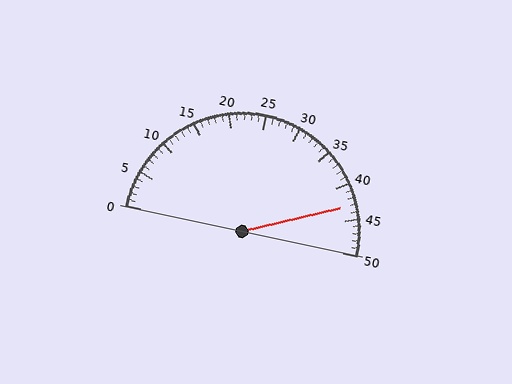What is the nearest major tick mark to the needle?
The nearest major tick mark is 45.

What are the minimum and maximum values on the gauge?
The gauge ranges from 0 to 50.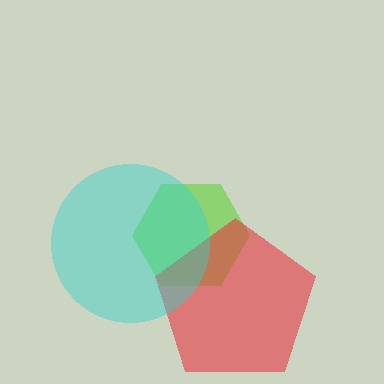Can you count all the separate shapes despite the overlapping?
Yes, there are 3 separate shapes.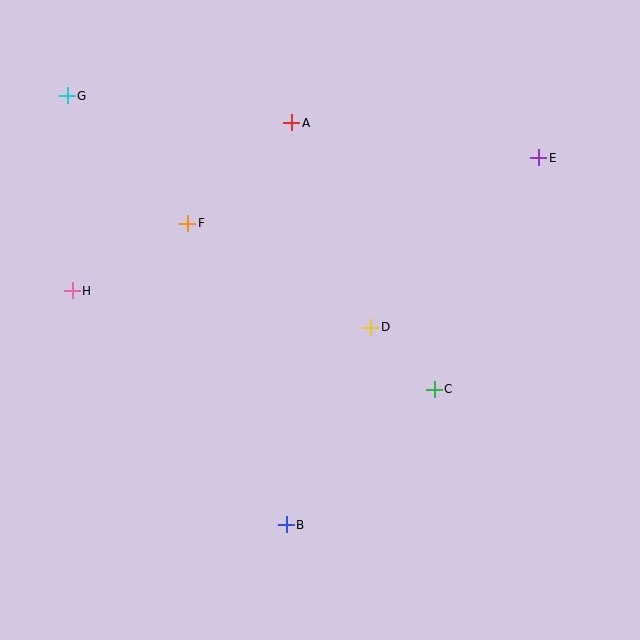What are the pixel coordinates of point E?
Point E is at (539, 158).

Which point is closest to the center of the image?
Point D at (371, 327) is closest to the center.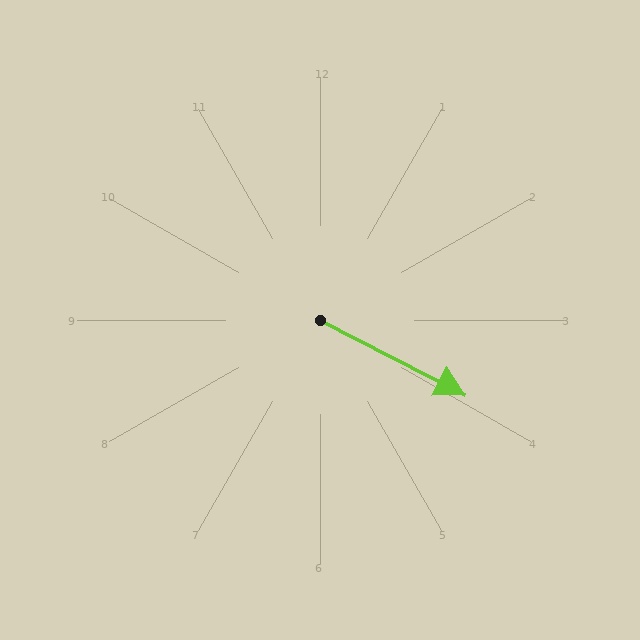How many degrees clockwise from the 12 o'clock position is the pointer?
Approximately 117 degrees.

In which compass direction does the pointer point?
Southeast.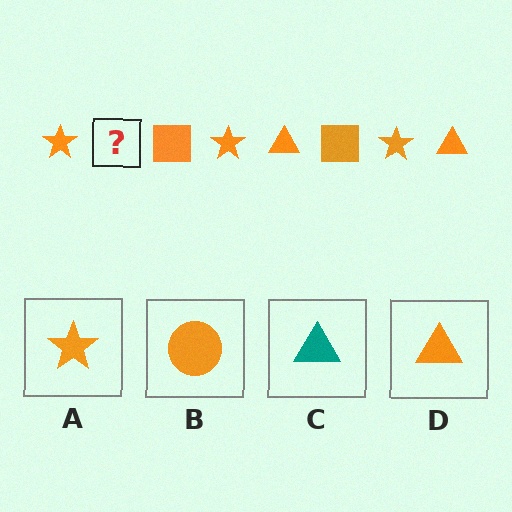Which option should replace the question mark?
Option D.